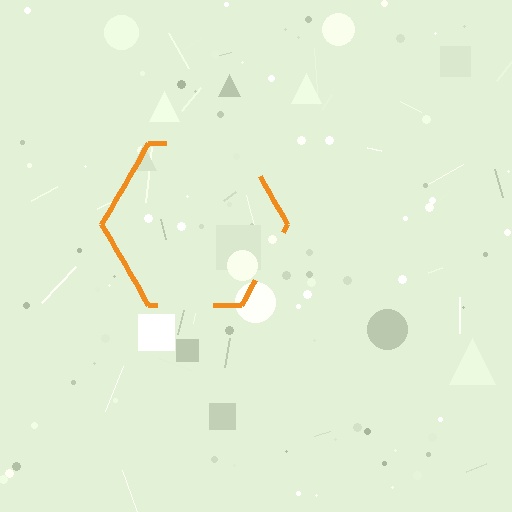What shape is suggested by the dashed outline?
The dashed outline suggests a hexagon.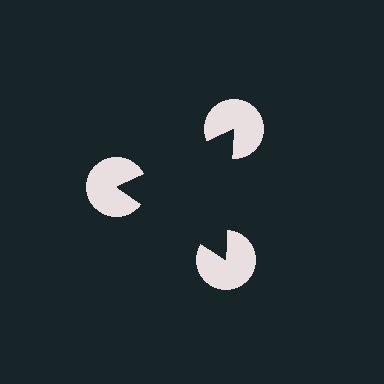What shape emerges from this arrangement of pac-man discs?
An illusory triangle — its edges are inferred from the aligned wedge cuts in the pac-man discs, not physically drawn.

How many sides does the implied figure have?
3 sides.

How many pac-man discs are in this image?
There are 3 — one at each vertex of the illusory triangle.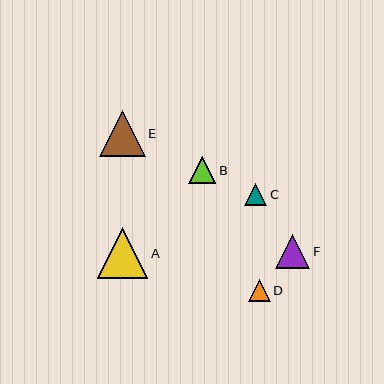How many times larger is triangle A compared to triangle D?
Triangle A is approximately 2.3 times the size of triangle D.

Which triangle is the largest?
Triangle A is the largest with a size of approximately 50 pixels.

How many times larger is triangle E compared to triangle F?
Triangle E is approximately 1.3 times the size of triangle F.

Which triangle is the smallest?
Triangle D is the smallest with a size of approximately 22 pixels.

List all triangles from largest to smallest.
From largest to smallest: A, E, F, B, C, D.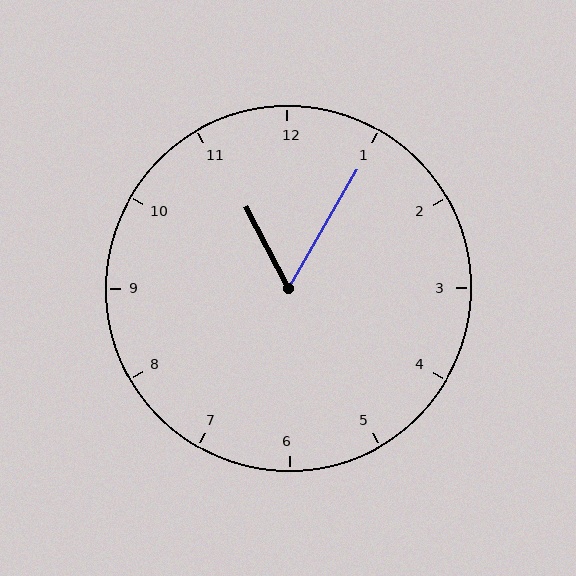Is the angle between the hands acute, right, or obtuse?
It is acute.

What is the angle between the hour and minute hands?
Approximately 58 degrees.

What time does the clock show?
11:05.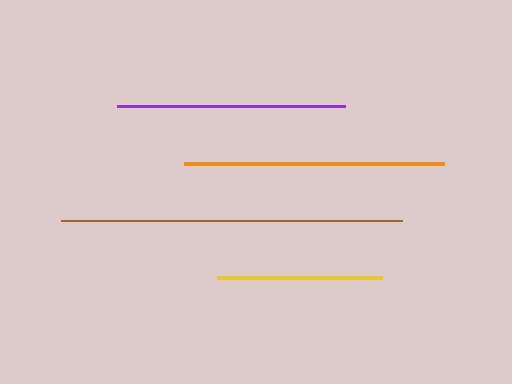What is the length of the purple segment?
The purple segment is approximately 228 pixels long.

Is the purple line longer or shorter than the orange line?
The orange line is longer than the purple line.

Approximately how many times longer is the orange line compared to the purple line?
The orange line is approximately 1.1 times the length of the purple line.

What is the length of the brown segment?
The brown segment is approximately 342 pixels long.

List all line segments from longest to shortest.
From longest to shortest: brown, orange, purple, yellow.